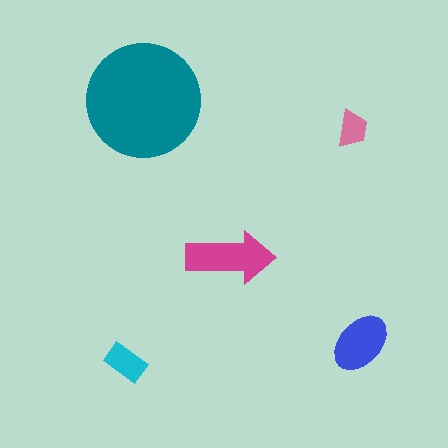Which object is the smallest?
The pink trapezoid.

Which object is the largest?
The teal circle.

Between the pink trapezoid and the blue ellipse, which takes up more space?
The blue ellipse.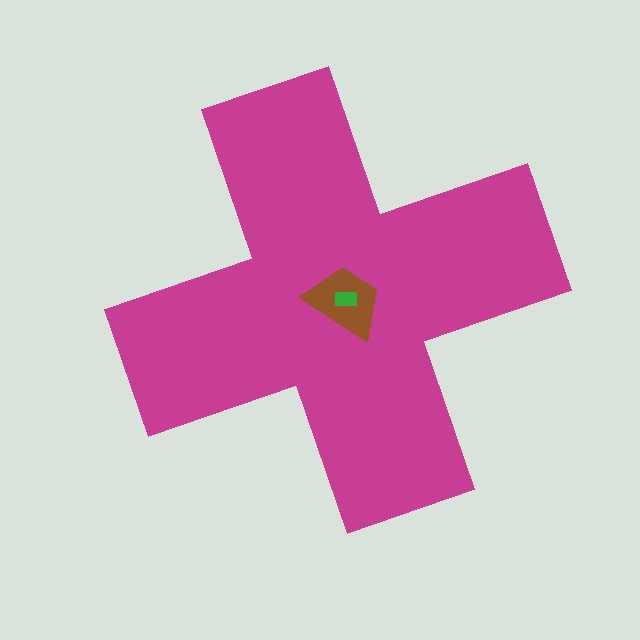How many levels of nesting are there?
3.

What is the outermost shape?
The magenta cross.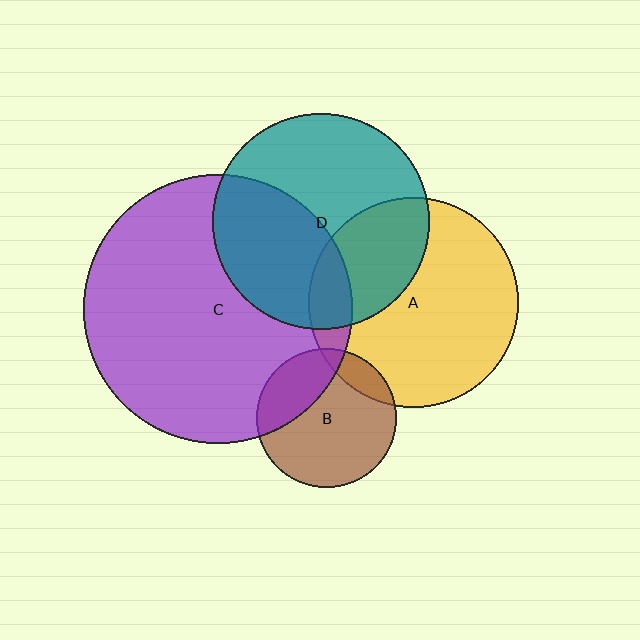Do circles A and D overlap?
Yes.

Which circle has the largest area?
Circle C (purple).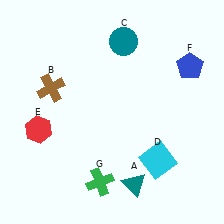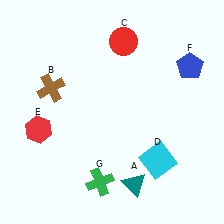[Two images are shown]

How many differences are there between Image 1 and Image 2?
There is 1 difference between the two images.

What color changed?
The circle (C) changed from teal in Image 1 to red in Image 2.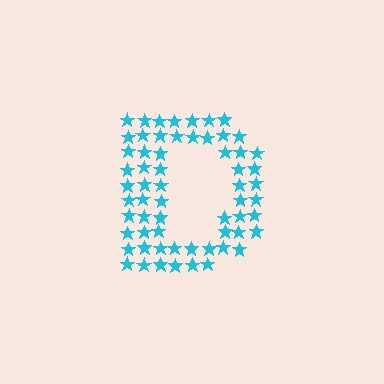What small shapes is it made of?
It is made of small stars.